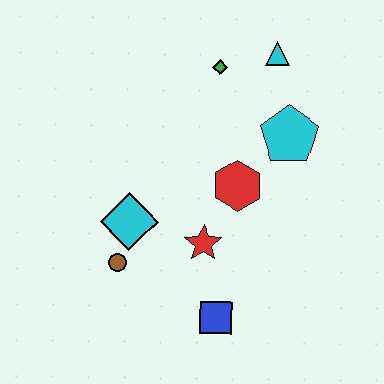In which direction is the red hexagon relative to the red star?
The red hexagon is above the red star.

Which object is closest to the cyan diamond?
The brown circle is closest to the cyan diamond.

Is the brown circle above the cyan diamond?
No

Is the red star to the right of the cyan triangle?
No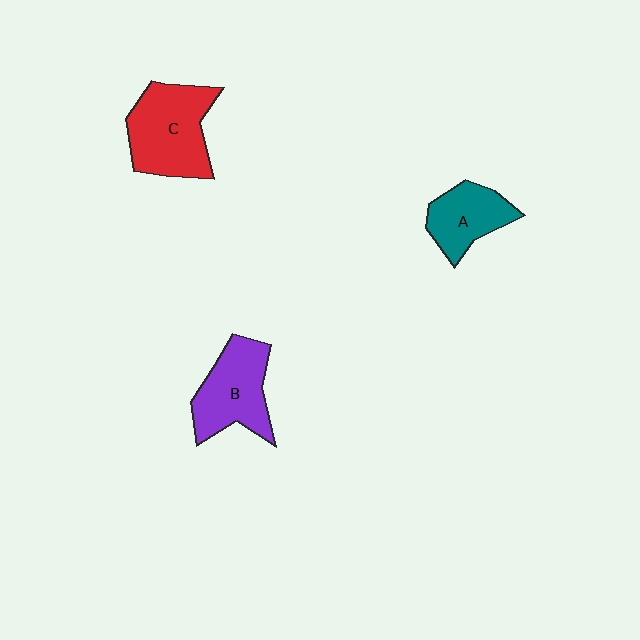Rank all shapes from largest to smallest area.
From largest to smallest: C (red), B (purple), A (teal).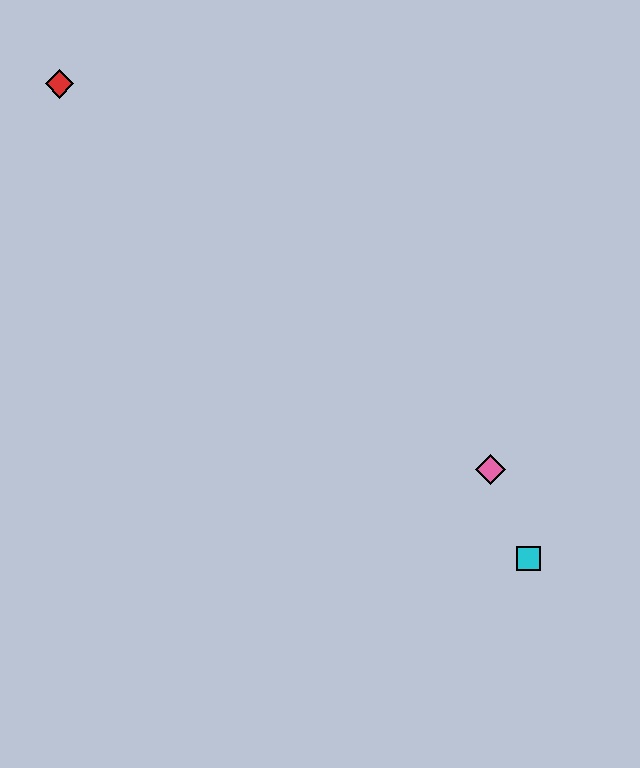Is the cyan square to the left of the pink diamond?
No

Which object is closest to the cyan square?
The pink diamond is closest to the cyan square.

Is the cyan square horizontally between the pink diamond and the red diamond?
No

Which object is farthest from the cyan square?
The red diamond is farthest from the cyan square.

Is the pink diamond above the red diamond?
No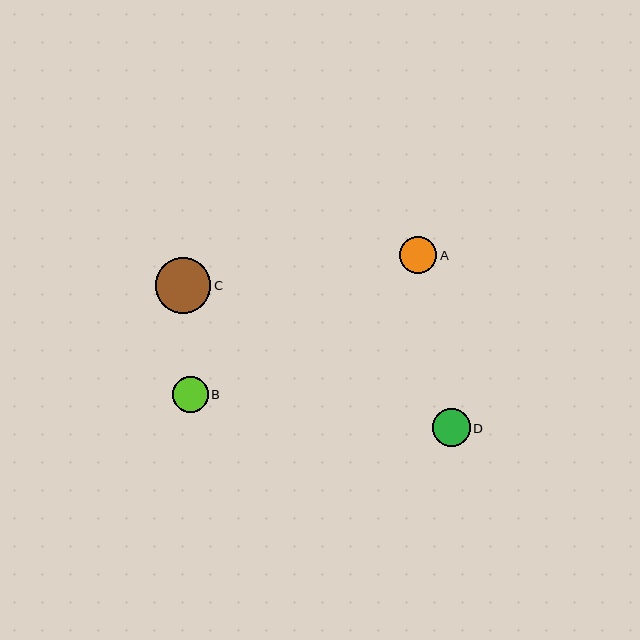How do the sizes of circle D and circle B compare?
Circle D and circle B are approximately the same size.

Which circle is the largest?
Circle C is the largest with a size of approximately 55 pixels.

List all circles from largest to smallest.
From largest to smallest: C, D, A, B.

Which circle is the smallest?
Circle B is the smallest with a size of approximately 36 pixels.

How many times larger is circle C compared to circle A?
Circle C is approximately 1.5 times the size of circle A.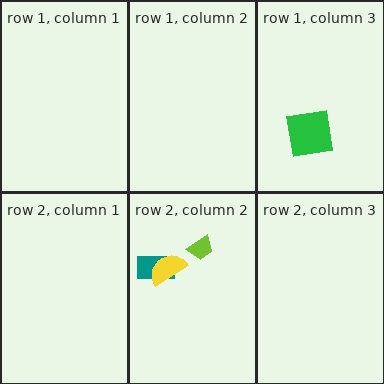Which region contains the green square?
The row 1, column 3 region.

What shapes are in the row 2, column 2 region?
The lime trapezoid, the teal rectangle, the yellow semicircle.